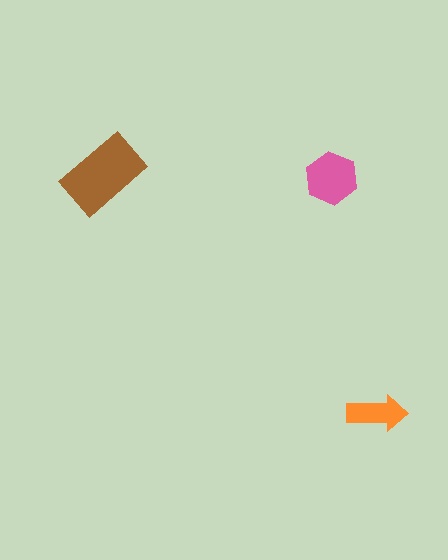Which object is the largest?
The brown rectangle.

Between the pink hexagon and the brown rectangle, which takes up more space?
The brown rectangle.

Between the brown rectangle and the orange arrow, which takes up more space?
The brown rectangle.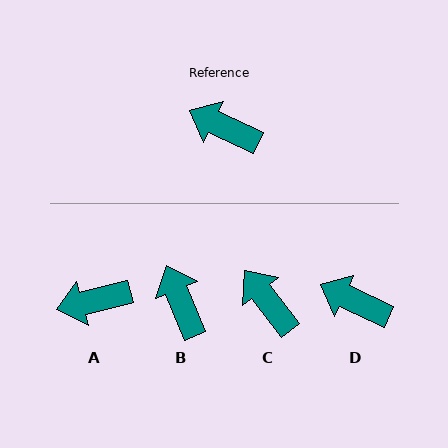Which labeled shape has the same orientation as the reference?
D.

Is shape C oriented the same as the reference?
No, it is off by about 27 degrees.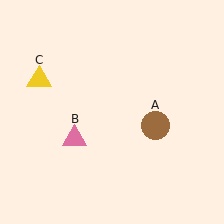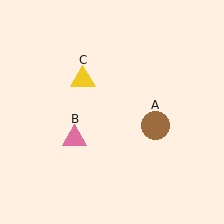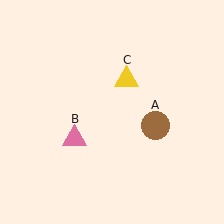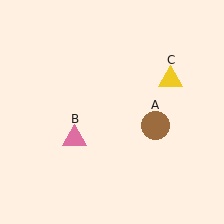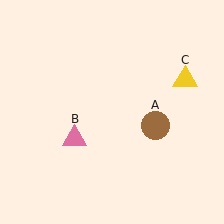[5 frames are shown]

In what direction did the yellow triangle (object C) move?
The yellow triangle (object C) moved right.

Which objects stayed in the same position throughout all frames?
Brown circle (object A) and pink triangle (object B) remained stationary.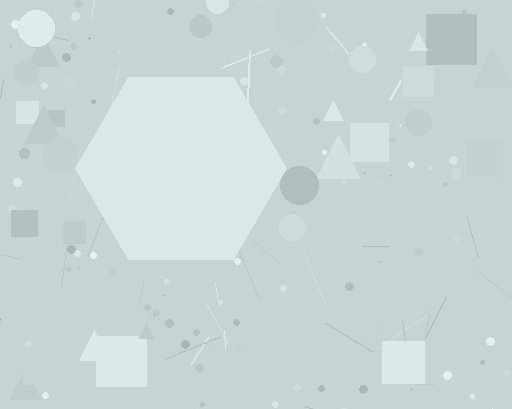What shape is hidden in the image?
A hexagon is hidden in the image.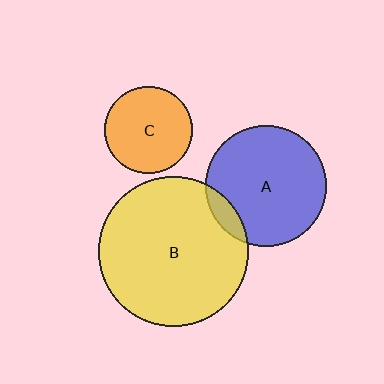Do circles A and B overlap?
Yes.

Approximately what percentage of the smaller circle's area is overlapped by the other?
Approximately 10%.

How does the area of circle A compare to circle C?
Approximately 1.9 times.